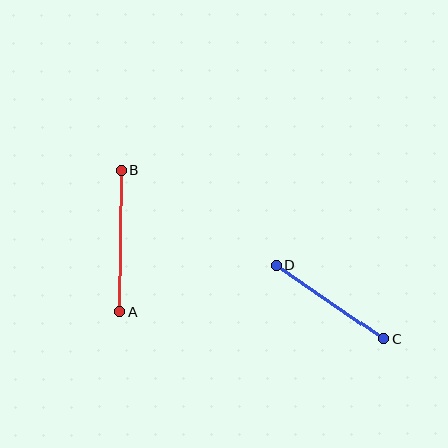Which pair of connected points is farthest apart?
Points A and B are farthest apart.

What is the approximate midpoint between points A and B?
The midpoint is at approximately (120, 241) pixels.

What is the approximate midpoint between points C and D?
The midpoint is at approximately (330, 302) pixels.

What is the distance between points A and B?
The distance is approximately 141 pixels.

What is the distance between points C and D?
The distance is approximately 131 pixels.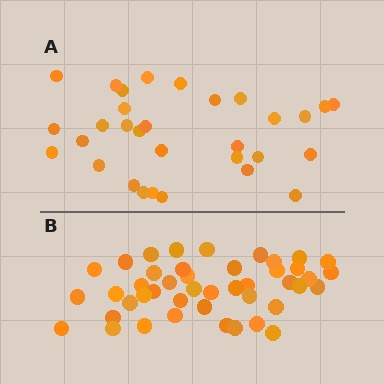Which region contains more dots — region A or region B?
Region B (the bottom region) has more dots.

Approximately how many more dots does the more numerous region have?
Region B has approximately 15 more dots than region A.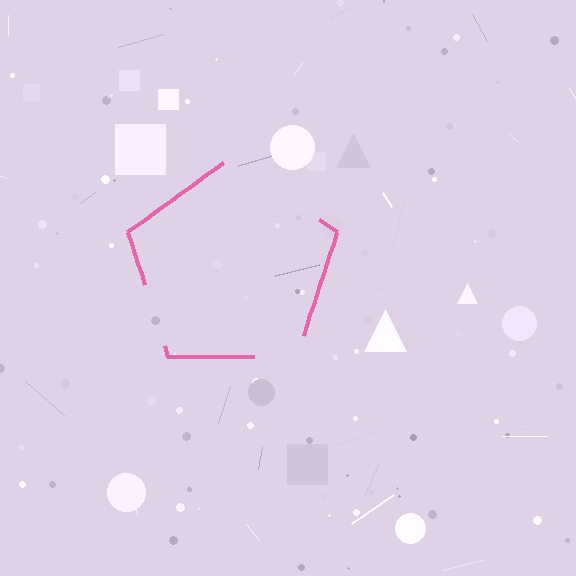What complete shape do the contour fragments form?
The contour fragments form a pentagon.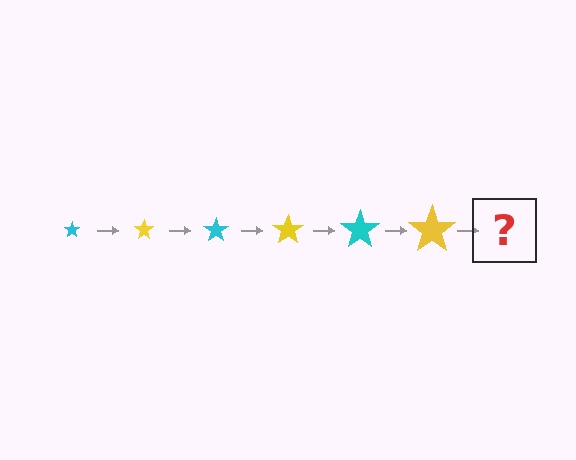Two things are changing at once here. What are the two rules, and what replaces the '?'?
The two rules are that the star grows larger each step and the color cycles through cyan and yellow. The '?' should be a cyan star, larger than the previous one.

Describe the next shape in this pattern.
It should be a cyan star, larger than the previous one.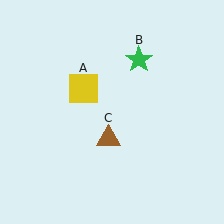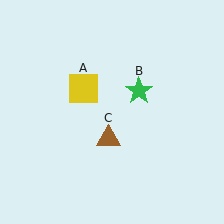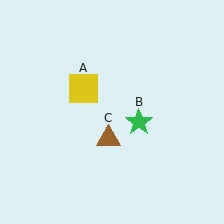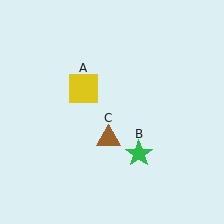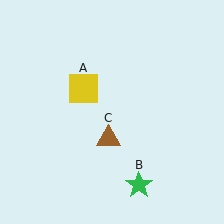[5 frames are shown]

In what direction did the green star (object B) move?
The green star (object B) moved down.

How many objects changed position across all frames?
1 object changed position: green star (object B).